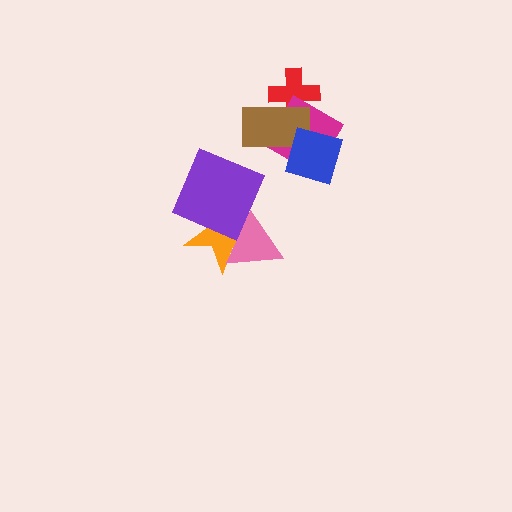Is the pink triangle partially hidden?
Yes, it is partially covered by another shape.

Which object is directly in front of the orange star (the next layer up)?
The pink triangle is directly in front of the orange star.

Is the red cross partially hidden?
Yes, it is partially covered by another shape.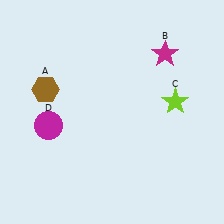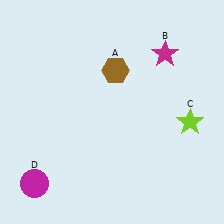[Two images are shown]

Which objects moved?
The objects that moved are: the brown hexagon (A), the lime star (C), the magenta circle (D).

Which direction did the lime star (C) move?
The lime star (C) moved down.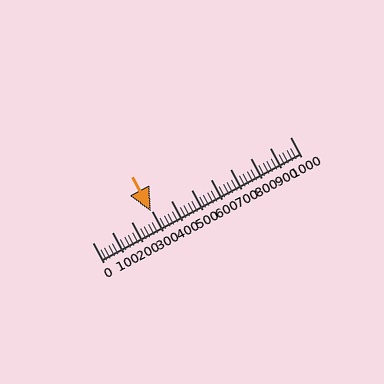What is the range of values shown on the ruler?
The ruler shows values from 0 to 1000.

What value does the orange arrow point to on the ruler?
The orange arrow points to approximately 298.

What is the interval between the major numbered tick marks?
The major tick marks are spaced 100 units apart.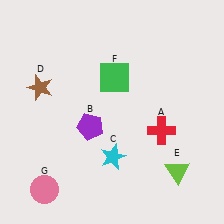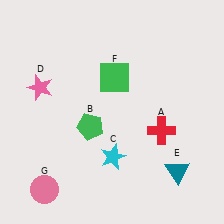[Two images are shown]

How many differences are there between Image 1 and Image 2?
There are 3 differences between the two images.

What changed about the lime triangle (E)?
In Image 1, E is lime. In Image 2, it changed to teal.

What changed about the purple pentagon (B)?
In Image 1, B is purple. In Image 2, it changed to green.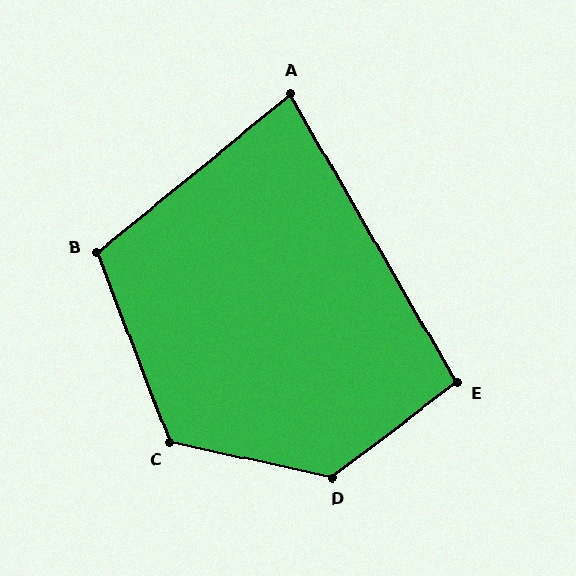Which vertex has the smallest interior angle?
A, at approximately 81 degrees.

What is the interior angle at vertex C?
Approximately 123 degrees (obtuse).